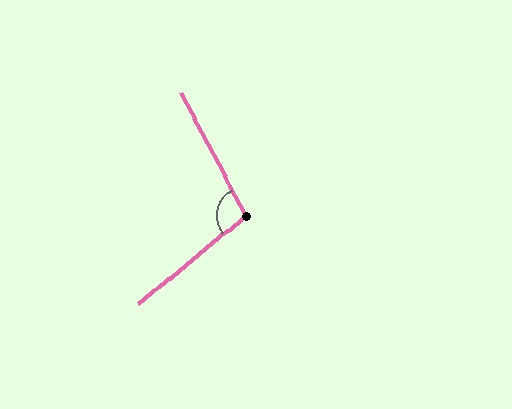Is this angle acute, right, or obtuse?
It is obtuse.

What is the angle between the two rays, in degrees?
Approximately 102 degrees.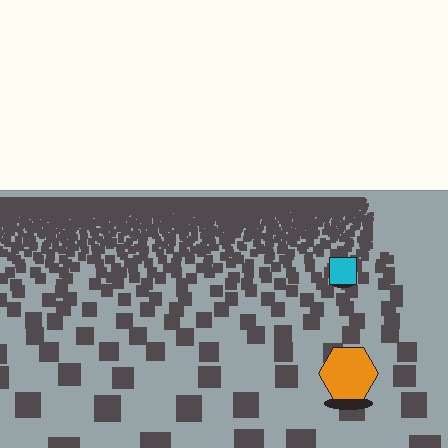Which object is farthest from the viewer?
The cyan square is farthest from the viewer. It appears smaller and the ground texture around it is denser.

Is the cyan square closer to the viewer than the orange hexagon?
No. The orange hexagon is closer — you can tell from the texture gradient: the ground texture is coarser near it.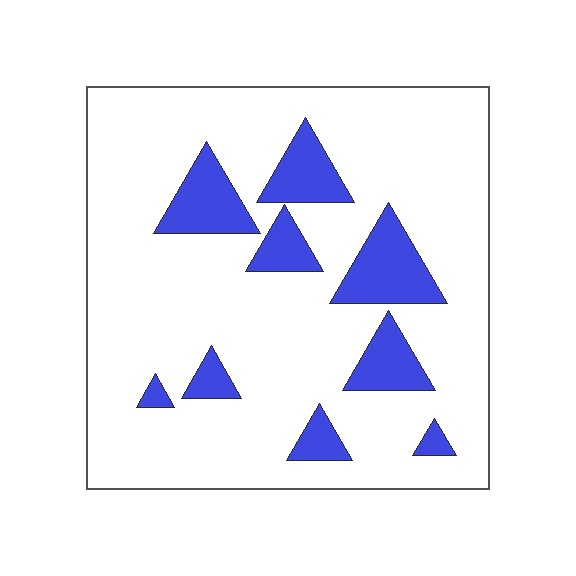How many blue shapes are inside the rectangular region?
9.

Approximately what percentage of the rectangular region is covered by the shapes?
Approximately 15%.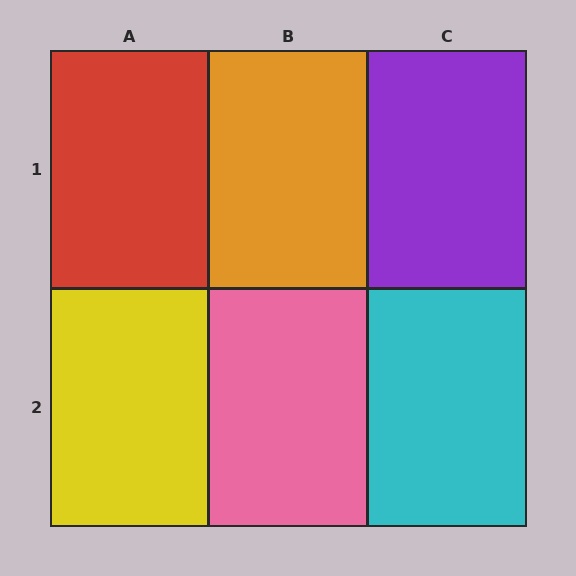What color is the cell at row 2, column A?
Yellow.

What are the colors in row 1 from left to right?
Red, orange, purple.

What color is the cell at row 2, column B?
Pink.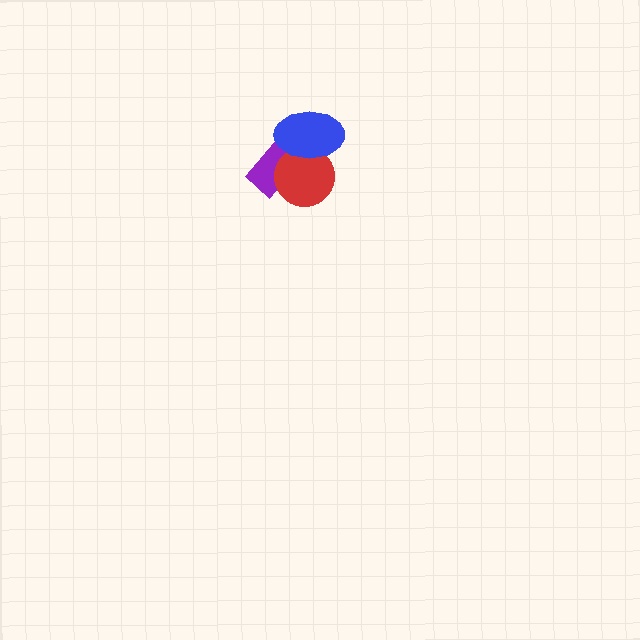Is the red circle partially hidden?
Yes, it is partially covered by another shape.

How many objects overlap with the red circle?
2 objects overlap with the red circle.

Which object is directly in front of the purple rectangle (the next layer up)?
The red circle is directly in front of the purple rectangle.